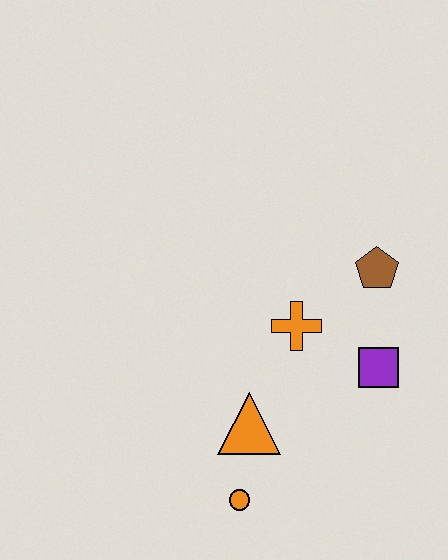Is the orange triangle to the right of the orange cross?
No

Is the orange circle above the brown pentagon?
No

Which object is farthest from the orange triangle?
The brown pentagon is farthest from the orange triangle.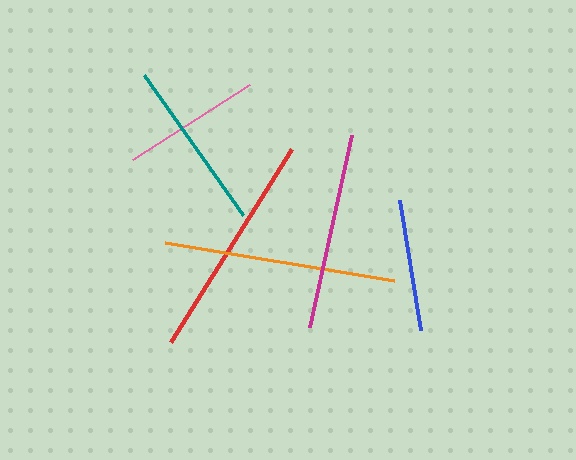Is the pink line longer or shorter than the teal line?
The teal line is longer than the pink line.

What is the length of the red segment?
The red segment is approximately 229 pixels long.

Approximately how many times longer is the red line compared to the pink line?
The red line is approximately 1.6 times the length of the pink line.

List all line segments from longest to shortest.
From longest to shortest: orange, red, magenta, teal, pink, blue.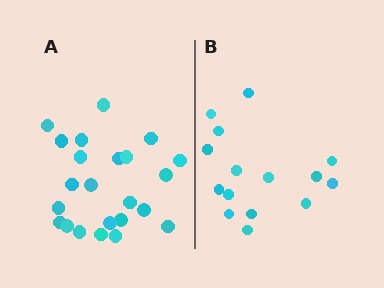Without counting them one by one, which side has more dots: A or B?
Region A (the left region) has more dots.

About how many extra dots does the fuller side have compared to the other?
Region A has roughly 8 or so more dots than region B.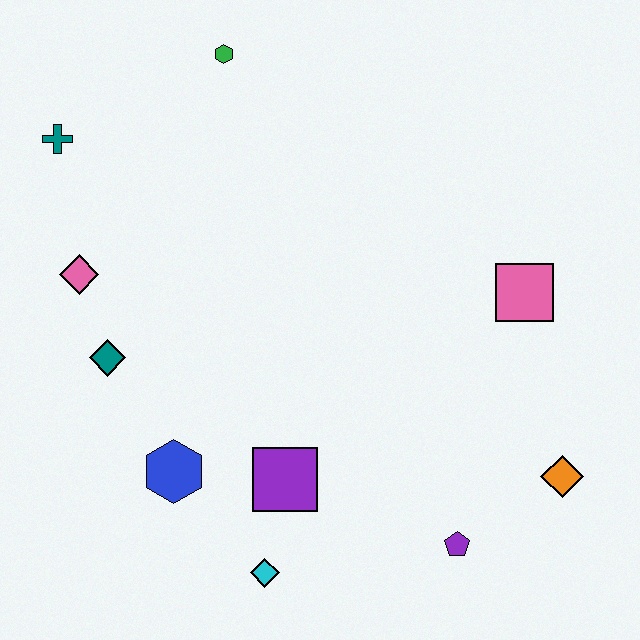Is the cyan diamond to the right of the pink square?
No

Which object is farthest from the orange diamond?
The teal cross is farthest from the orange diamond.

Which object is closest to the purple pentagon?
The orange diamond is closest to the purple pentagon.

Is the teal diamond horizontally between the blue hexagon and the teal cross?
Yes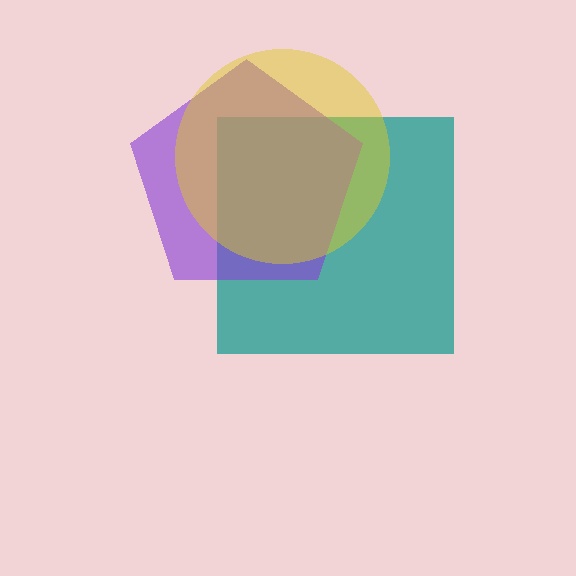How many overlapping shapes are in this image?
There are 3 overlapping shapes in the image.